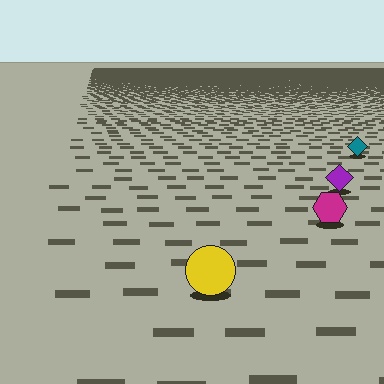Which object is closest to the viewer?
The yellow circle is closest. The texture marks near it are larger and more spread out.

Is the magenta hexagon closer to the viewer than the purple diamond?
Yes. The magenta hexagon is closer — you can tell from the texture gradient: the ground texture is coarser near it.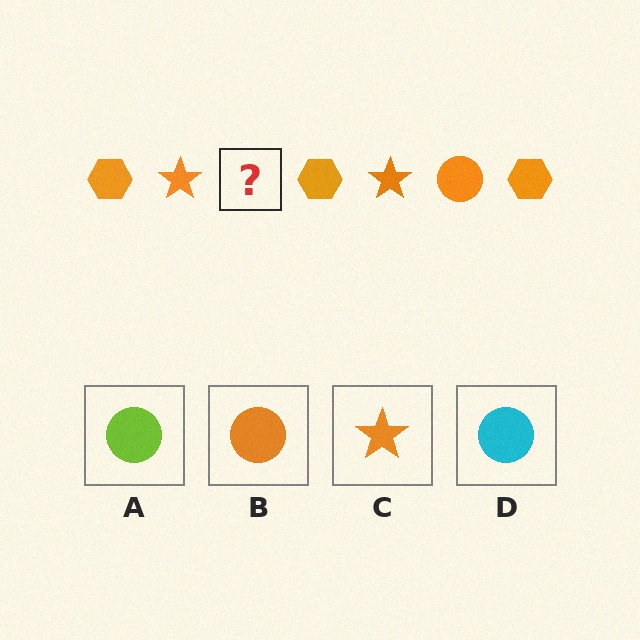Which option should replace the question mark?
Option B.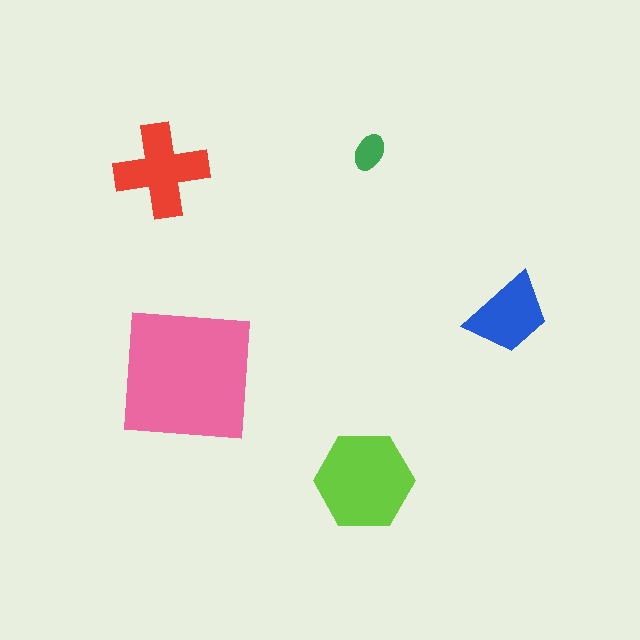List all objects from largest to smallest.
The pink square, the lime hexagon, the red cross, the blue trapezoid, the green ellipse.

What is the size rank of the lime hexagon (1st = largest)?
2nd.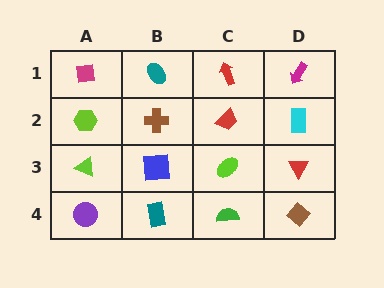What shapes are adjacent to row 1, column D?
A cyan rectangle (row 2, column D), a red arrow (row 1, column C).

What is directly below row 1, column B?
A brown cross.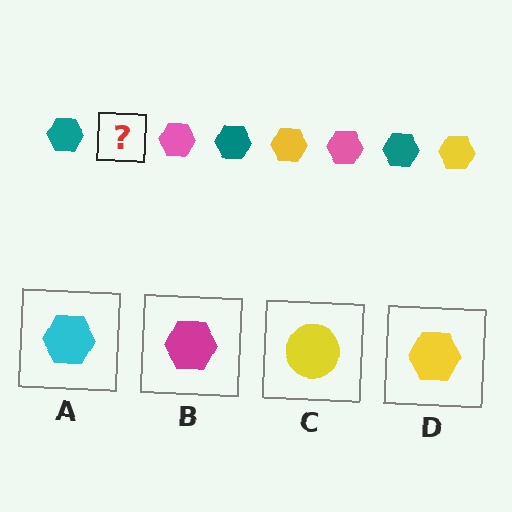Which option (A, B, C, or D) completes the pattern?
D.